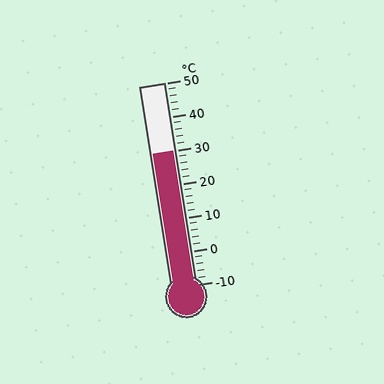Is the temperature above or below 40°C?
The temperature is below 40°C.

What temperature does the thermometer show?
The thermometer shows approximately 30°C.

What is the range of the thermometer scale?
The thermometer scale ranges from -10°C to 50°C.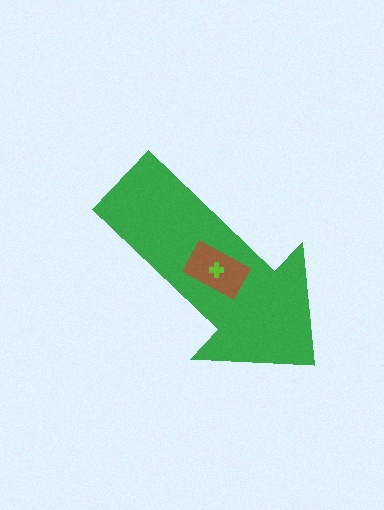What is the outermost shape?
The green arrow.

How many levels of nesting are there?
3.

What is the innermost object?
The lime cross.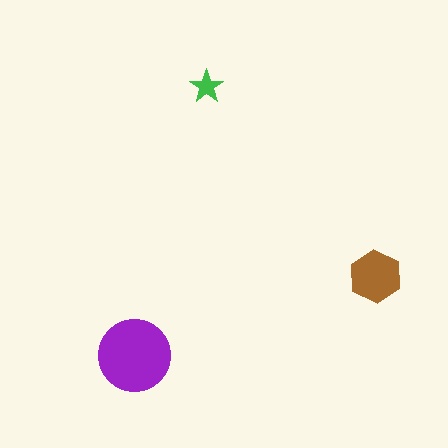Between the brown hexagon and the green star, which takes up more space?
The brown hexagon.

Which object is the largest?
The purple circle.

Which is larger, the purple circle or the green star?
The purple circle.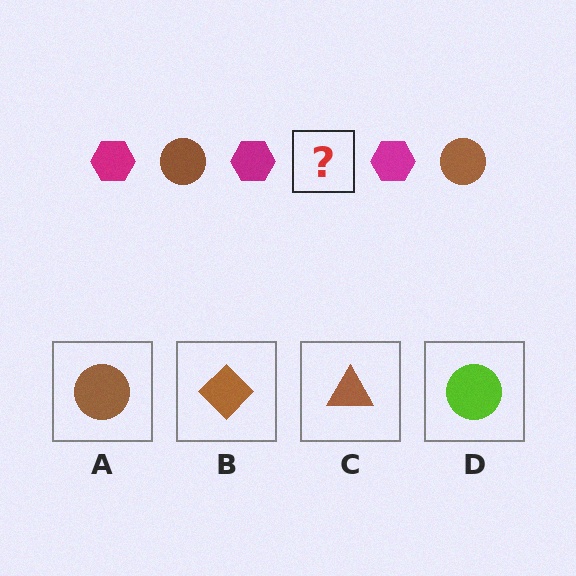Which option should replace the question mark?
Option A.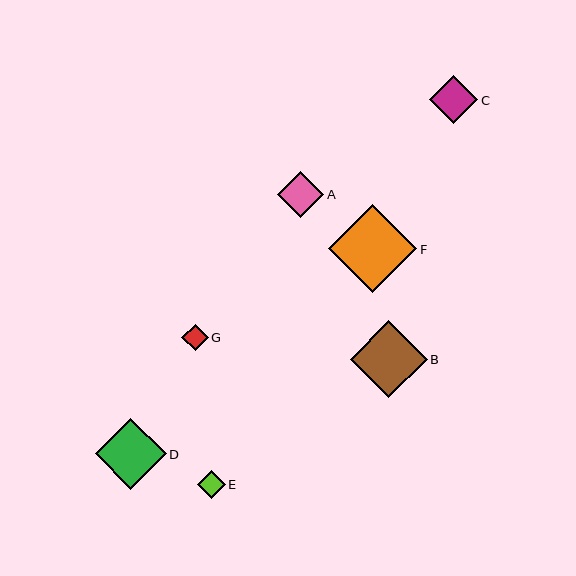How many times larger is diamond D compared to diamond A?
Diamond D is approximately 1.5 times the size of diamond A.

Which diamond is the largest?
Diamond F is the largest with a size of approximately 88 pixels.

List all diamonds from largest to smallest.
From largest to smallest: F, B, D, C, A, E, G.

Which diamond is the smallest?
Diamond G is the smallest with a size of approximately 26 pixels.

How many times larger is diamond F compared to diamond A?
Diamond F is approximately 1.9 times the size of diamond A.